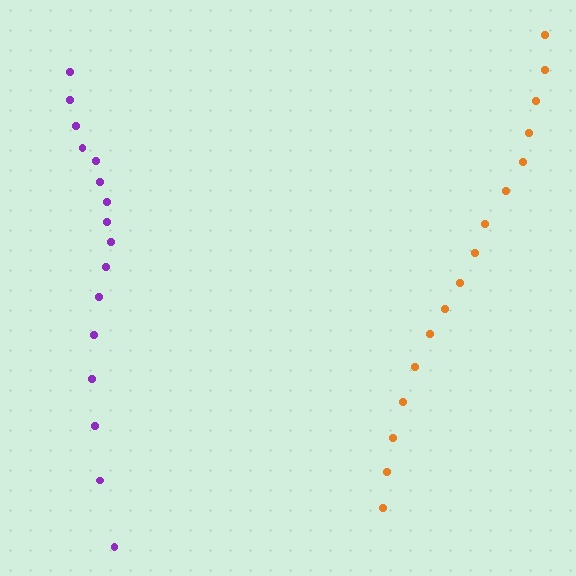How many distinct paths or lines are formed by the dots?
There are 2 distinct paths.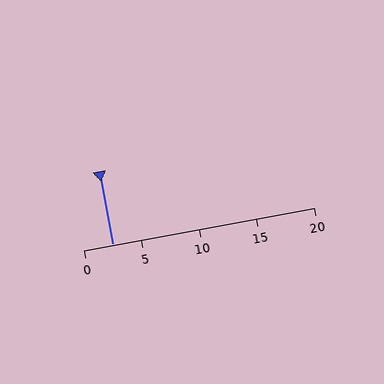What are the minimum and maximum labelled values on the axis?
The axis runs from 0 to 20.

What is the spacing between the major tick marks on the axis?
The major ticks are spaced 5 apart.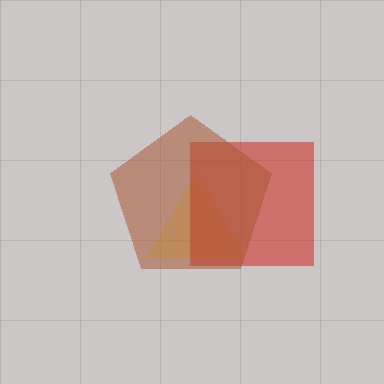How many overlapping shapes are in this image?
There are 3 overlapping shapes in the image.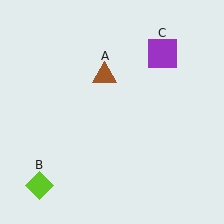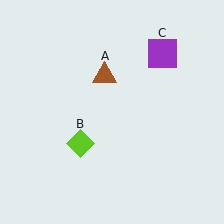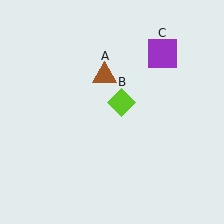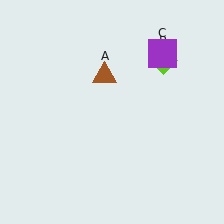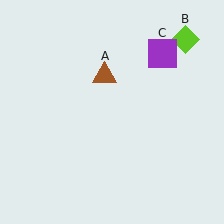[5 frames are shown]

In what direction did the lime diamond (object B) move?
The lime diamond (object B) moved up and to the right.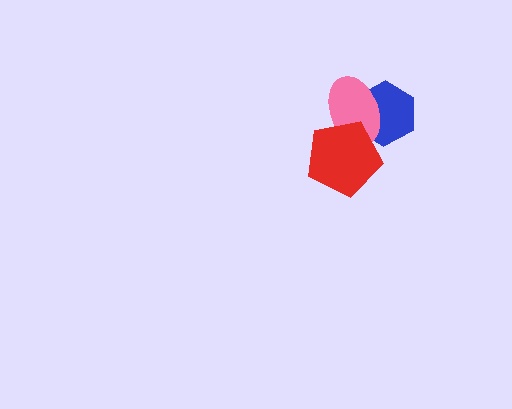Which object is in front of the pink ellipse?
The red pentagon is in front of the pink ellipse.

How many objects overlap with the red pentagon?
2 objects overlap with the red pentagon.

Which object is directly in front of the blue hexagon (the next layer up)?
The pink ellipse is directly in front of the blue hexagon.